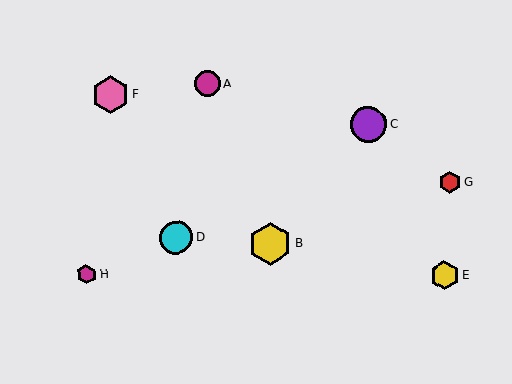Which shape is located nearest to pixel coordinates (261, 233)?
The yellow hexagon (labeled B) at (270, 244) is nearest to that location.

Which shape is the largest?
The yellow hexagon (labeled B) is the largest.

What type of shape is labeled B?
Shape B is a yellow hexagon.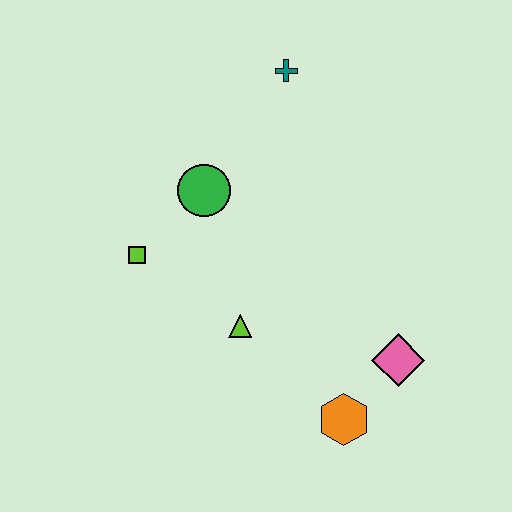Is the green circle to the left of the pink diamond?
Yes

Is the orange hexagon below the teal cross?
Yes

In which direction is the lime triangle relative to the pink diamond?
The lime triangle is to the left of the pink diamond.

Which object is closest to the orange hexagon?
The pink diamond is closest to the orange hexagon.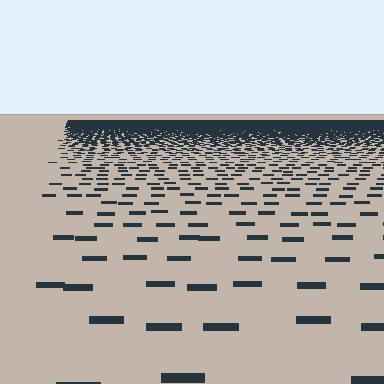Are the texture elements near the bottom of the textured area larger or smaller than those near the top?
Larger. Near the bottom, elements are closer to the viewer and appear at a bigger on-screen size.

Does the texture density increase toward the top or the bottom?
Density increases toward the top.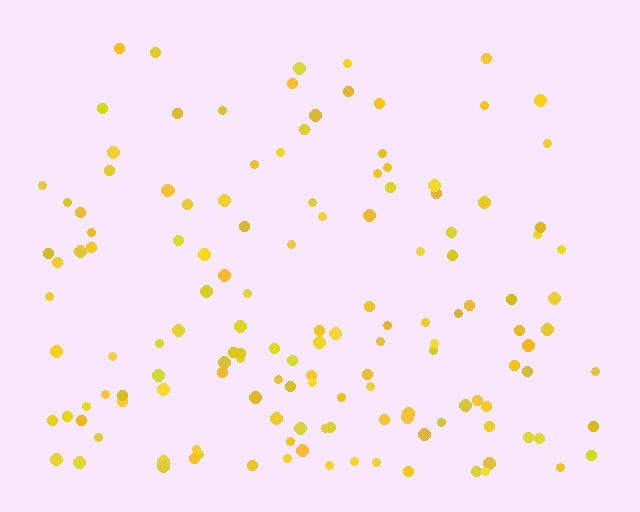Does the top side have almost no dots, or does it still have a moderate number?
Still a moderate number, just noticeably fewer than the bottom.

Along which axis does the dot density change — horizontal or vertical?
Vertical.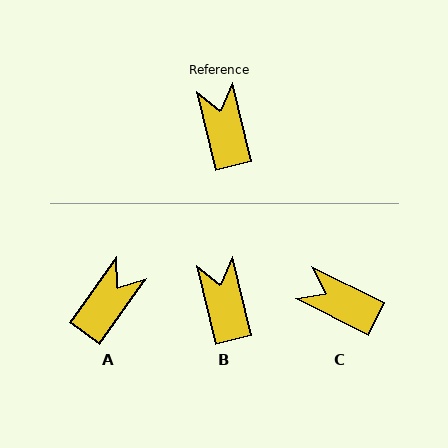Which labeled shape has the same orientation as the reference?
B.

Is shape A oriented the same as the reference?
No, it is off by about 49 degrees.